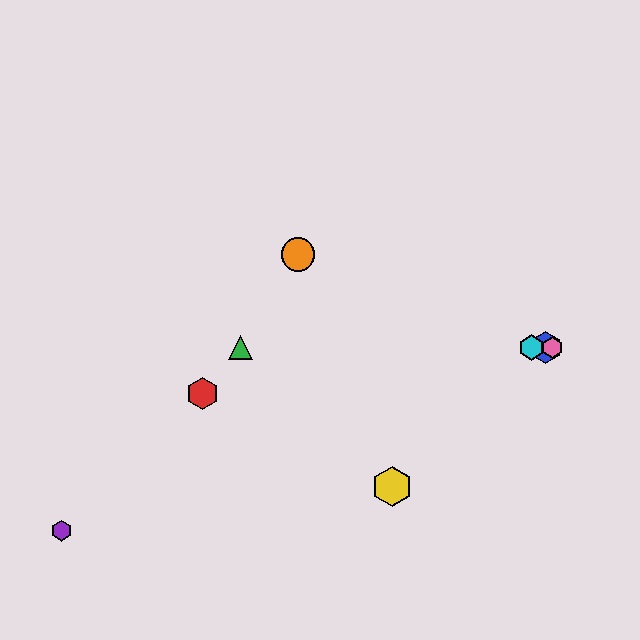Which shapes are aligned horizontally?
The blue hexagon, the green triangle, the cyan hexagon, the pink hexagon are aligned horizontally.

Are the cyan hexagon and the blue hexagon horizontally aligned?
Yes, both are at y≈347.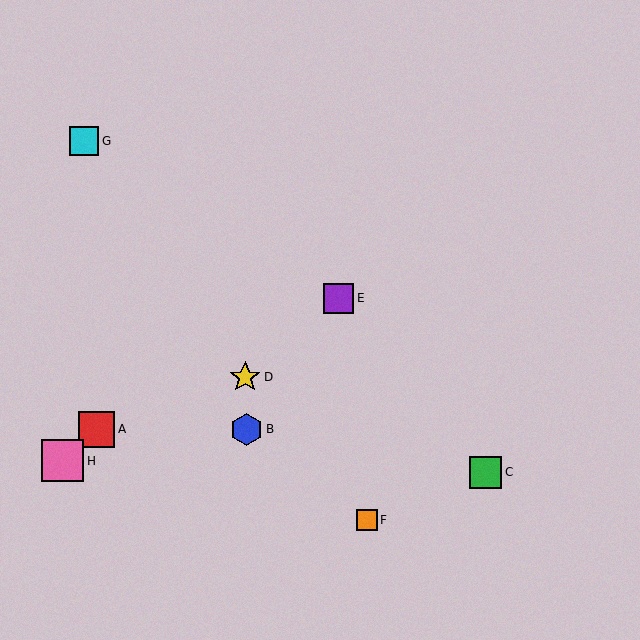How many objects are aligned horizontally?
2 objects (A, B) are aligned horizontally.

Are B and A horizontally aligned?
Yes, both are at y≈429.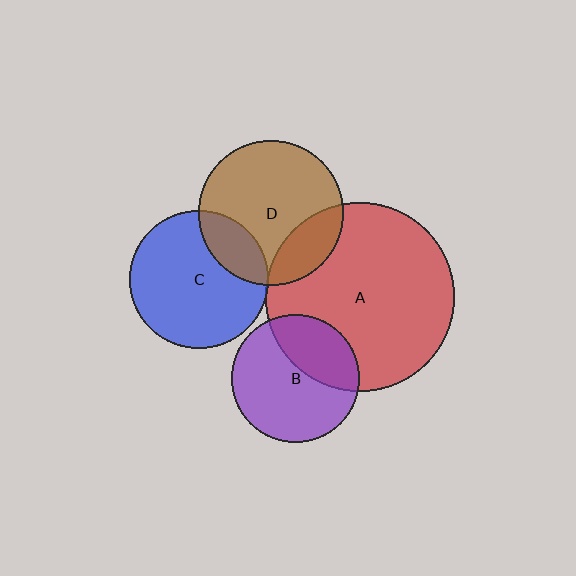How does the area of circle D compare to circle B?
Approximately 1.3 times.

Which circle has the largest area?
Circle A (red).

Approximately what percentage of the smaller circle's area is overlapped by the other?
Approximately 35%.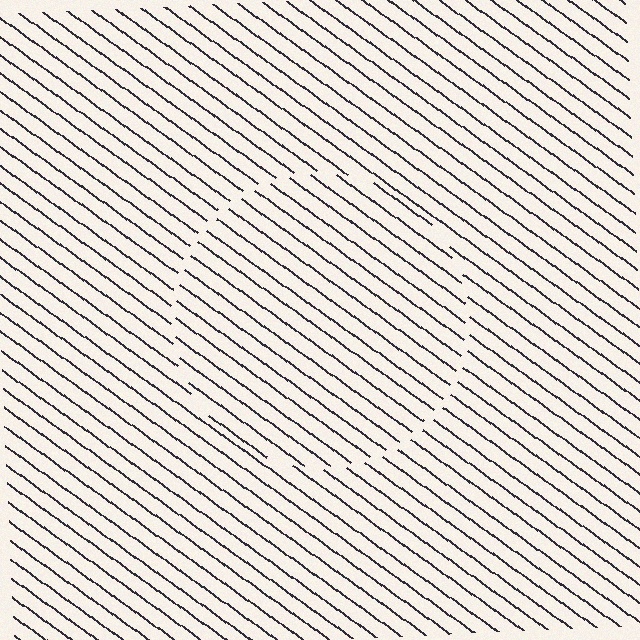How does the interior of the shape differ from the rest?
The interior of the shape contains the same grating, shifted by half a period — the contour is defined by the phase discontinuity where line-ends from the inner and outer gratings abut.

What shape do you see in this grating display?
An illusory circle. The interior of the shape contains the same grating, shifted by half a period — the contour is defined by the phase discontinuity where line-ends from the inner and outer gratings abut.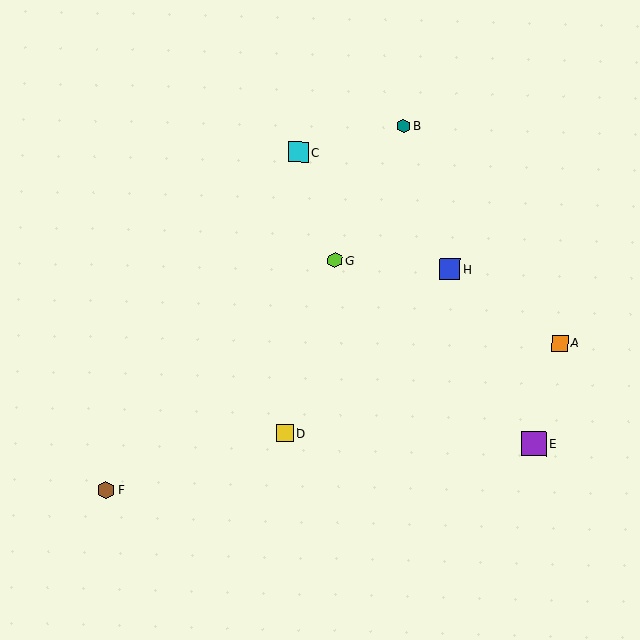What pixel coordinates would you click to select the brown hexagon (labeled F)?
Click at (106, 490) to select the brown hexagon F.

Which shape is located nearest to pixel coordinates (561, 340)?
The orange square (labeled A) at (560, 343) is nearest to that location.